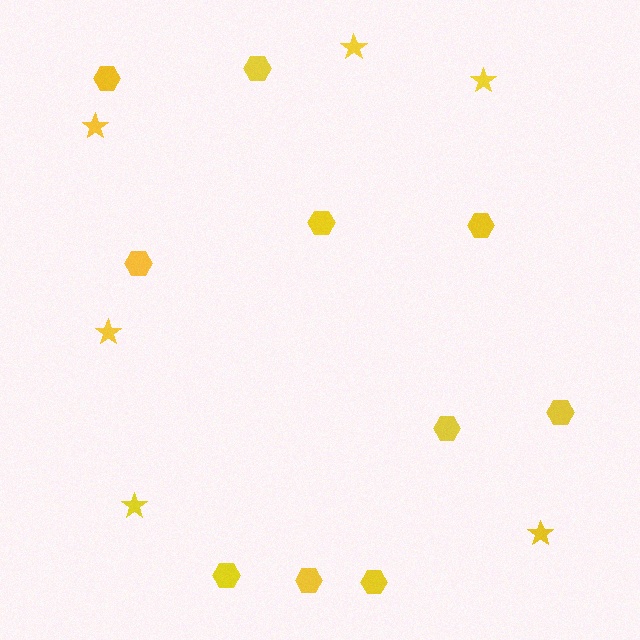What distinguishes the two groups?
There are 2 groups: one group of stars (6) and one group of hexagons (10).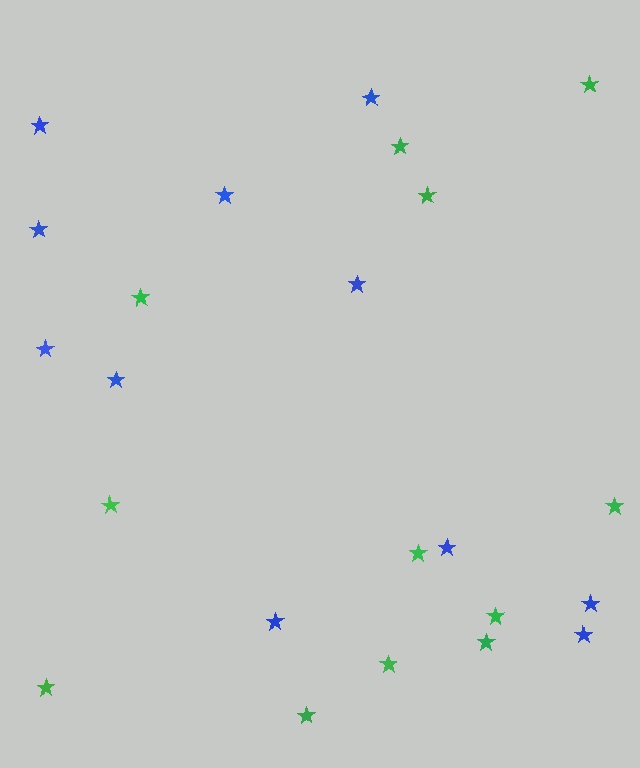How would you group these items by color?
There are 2 groups: one group of blue stars (11) and one group of green stars (12).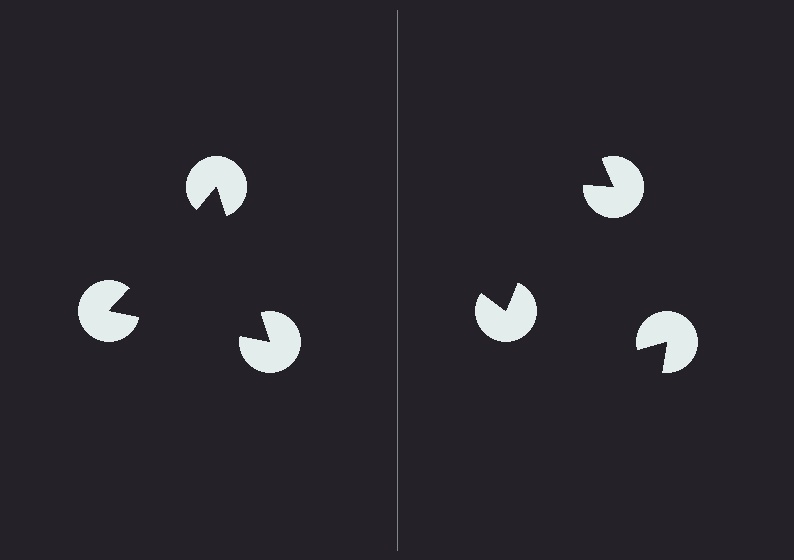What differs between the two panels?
The pac-man discs are positioned identically on both sides; only the wedge orientations differ. On the left they align to a triangle; on the right they are misaligned.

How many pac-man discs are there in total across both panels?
6 — 3 on each side.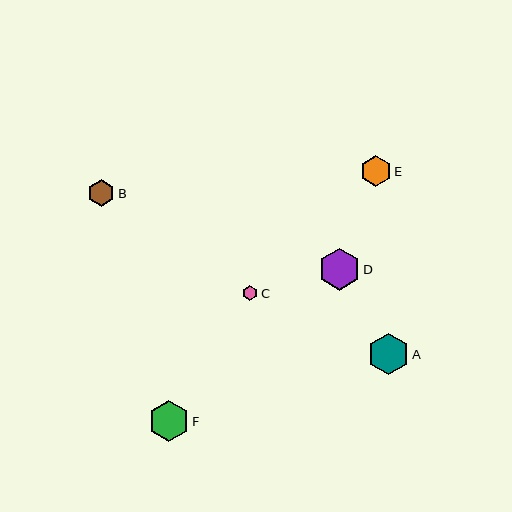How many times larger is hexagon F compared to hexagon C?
Hexagon F is approximately 2.7 times the size of hexagon C.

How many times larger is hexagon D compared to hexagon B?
Hexagon D is approximately 1.5 times the size of hexagon B.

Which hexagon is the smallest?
Hexagon C is the smallest with a size of approximately 15 pixels.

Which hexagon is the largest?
Hexagon D is the largest with a size of approximately 42 pixels.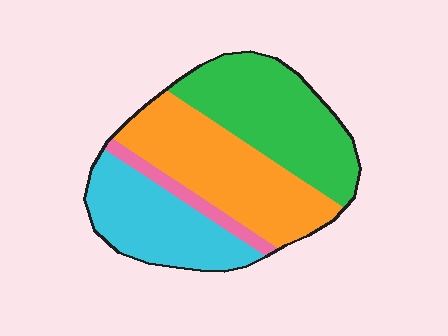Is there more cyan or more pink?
Cyan.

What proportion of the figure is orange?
Orange takes up about one third (1/3) of the figure.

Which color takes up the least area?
Pink, at roughly 5%.